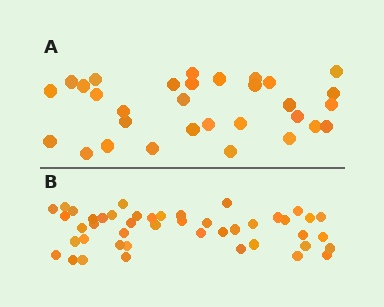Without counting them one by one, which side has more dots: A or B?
Region B (the bottom region) has more dots.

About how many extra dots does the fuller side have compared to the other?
Region B has approximately 15 more dots than region A.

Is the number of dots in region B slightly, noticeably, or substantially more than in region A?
Region B has substantially more. The ratio is roughly 1.5 to 1.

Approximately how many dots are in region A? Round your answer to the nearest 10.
About 30 dots. (The exact count is 31, which rounds to 30.)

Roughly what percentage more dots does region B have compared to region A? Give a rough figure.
About 45% more.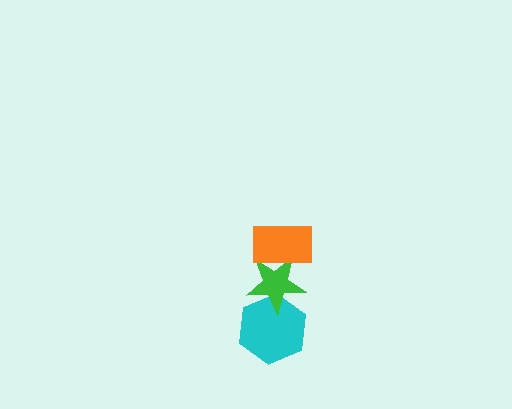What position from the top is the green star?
The green star is 2nd from the top.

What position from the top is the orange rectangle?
The orange rectangle is 1st from the top.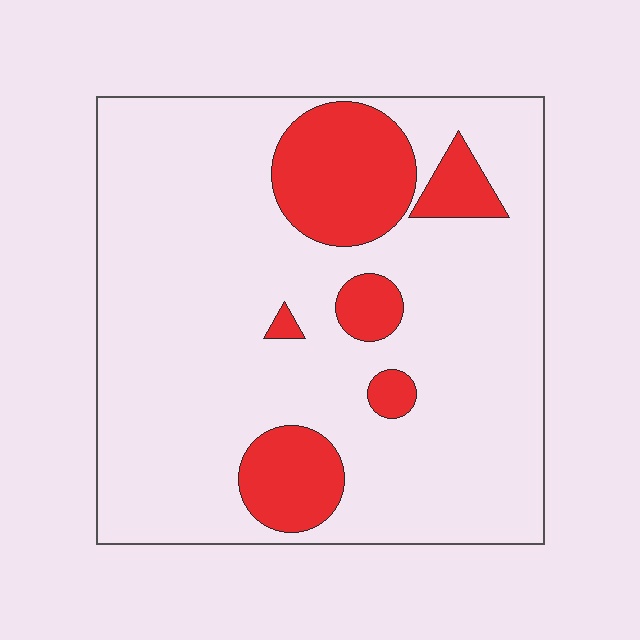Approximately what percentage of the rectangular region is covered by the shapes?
Approximately 20%.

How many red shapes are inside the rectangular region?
6.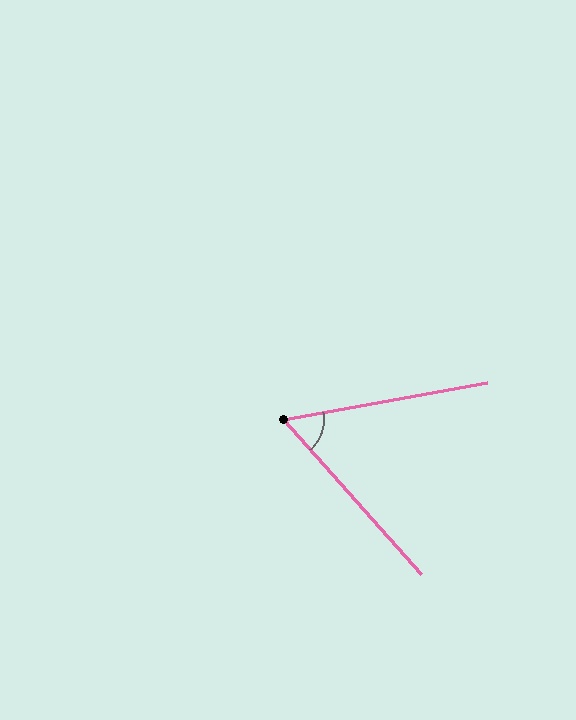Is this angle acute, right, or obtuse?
It is acute.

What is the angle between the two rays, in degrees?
Approximately 59 degrees.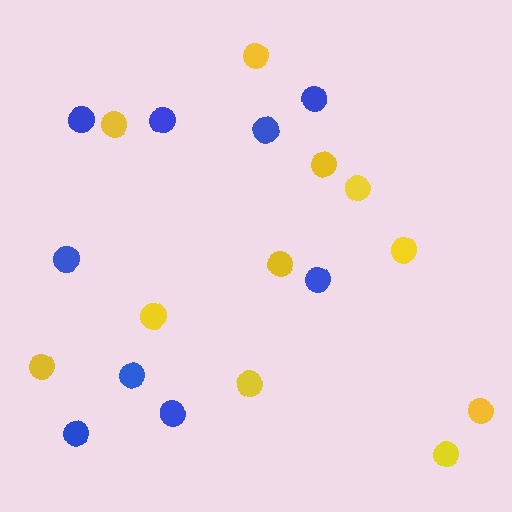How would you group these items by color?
There are 2 groups: one group of yellow circles (11) and one group of blue circles (9).